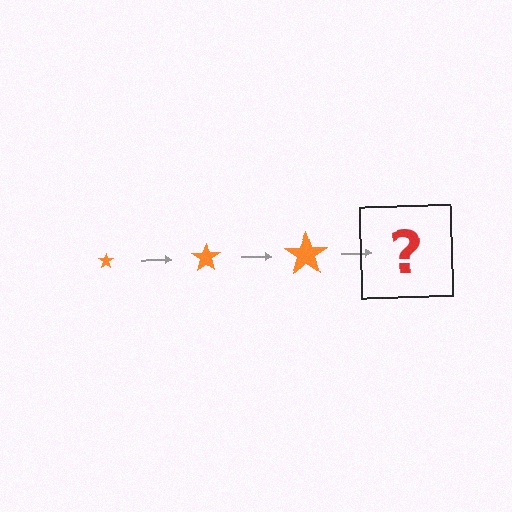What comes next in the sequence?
The next element should be an orange star, larger than the previous one.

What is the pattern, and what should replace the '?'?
The pattern is that the star gets progressively larger each step. The '?' should be an orange star, larger than the previous one.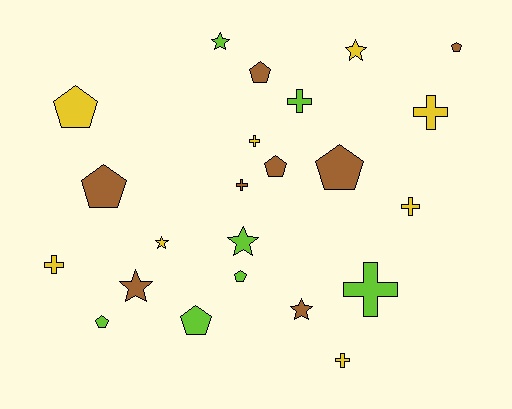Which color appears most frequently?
Brown, with 8 objects.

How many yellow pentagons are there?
There is 1 yellow pentagon.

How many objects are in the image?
There are 23 objects.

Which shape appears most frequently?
Pentagon, with 9 objects.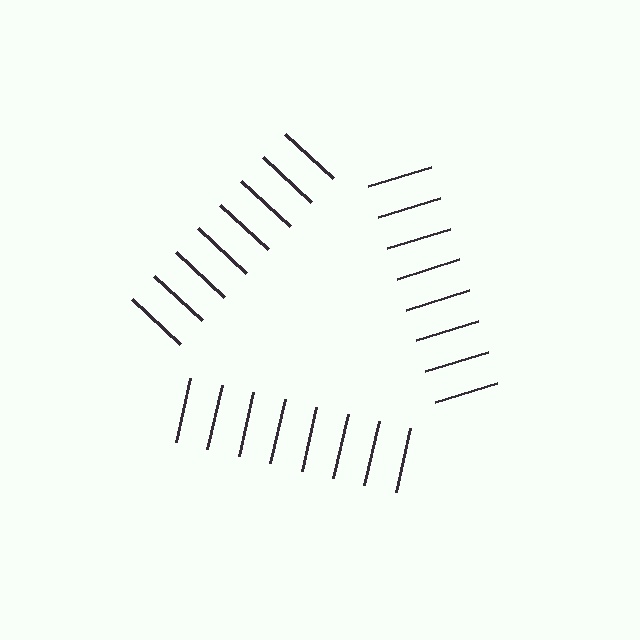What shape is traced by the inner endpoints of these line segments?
An illusory triangle — the line segments terminate on its edges but no continuous stroke is drawn.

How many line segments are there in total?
24 — 8 along each of the 3 edges.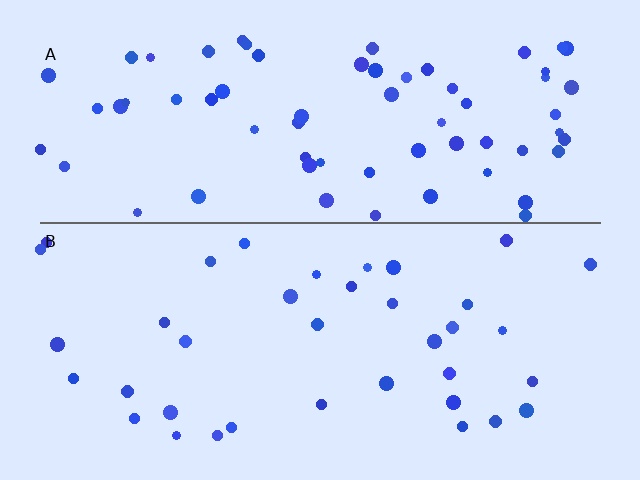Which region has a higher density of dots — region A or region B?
A (the top).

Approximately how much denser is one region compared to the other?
Approximately 1.8× — region A over region B.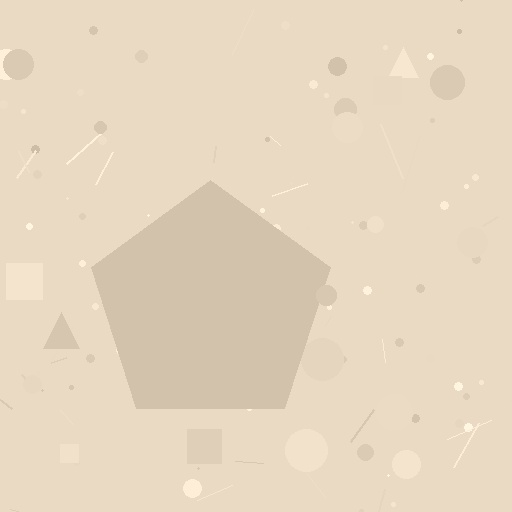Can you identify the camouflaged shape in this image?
The camouflaged shape is a pentagon.